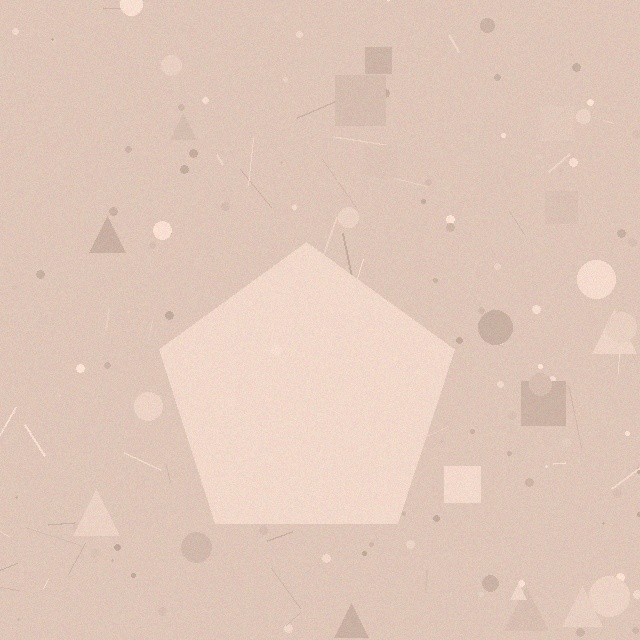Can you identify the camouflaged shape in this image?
The camouflaged shape is a pentagon.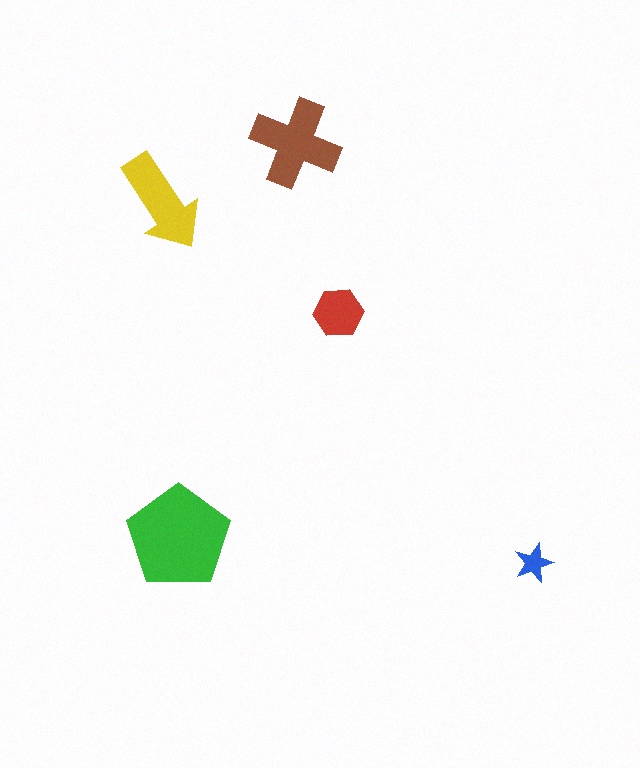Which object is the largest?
The green pentagon.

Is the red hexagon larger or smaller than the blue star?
Larger.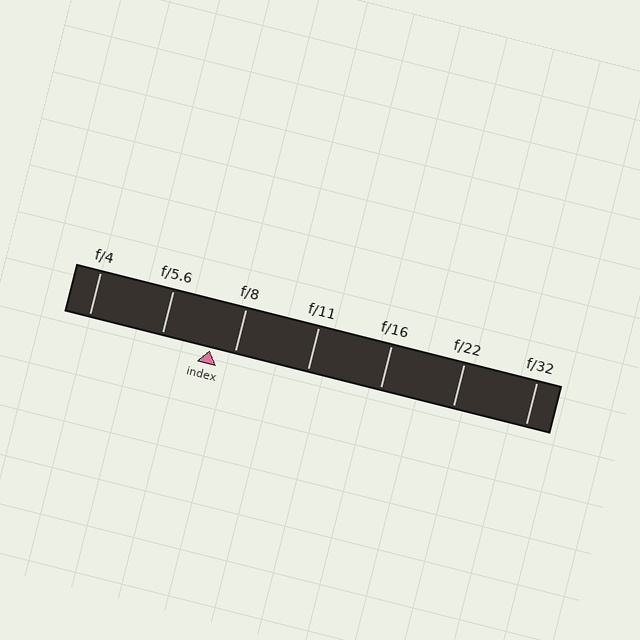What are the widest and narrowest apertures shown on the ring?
The widest aperture shown is f/4 and the narrowest is f/32.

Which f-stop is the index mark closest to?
The index mark is closest to f/8.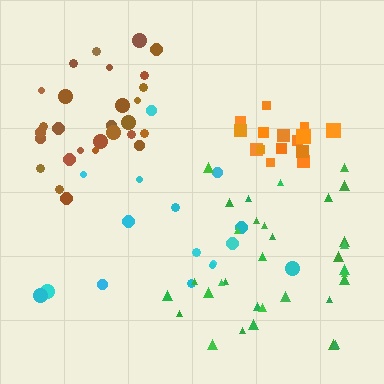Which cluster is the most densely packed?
Orange.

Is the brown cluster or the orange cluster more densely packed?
Orange.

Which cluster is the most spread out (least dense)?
Cyan.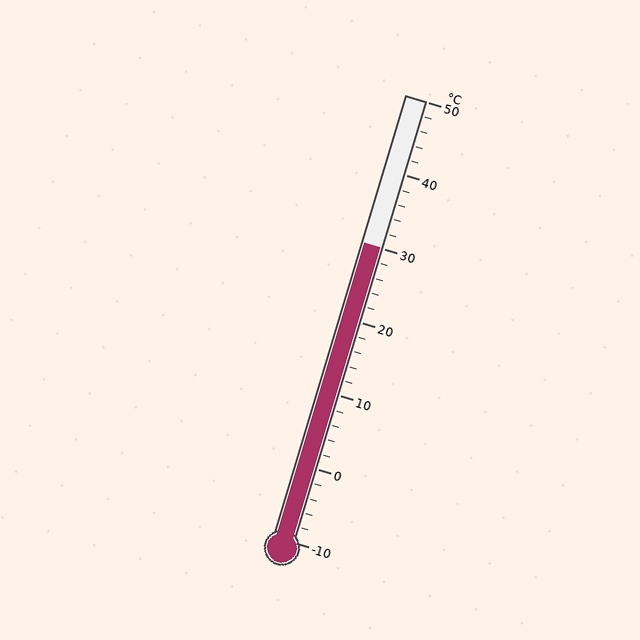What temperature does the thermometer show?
The thermometer shows approximately 30°C.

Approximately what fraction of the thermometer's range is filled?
The thermometer is filled to approximately 65% of its range.